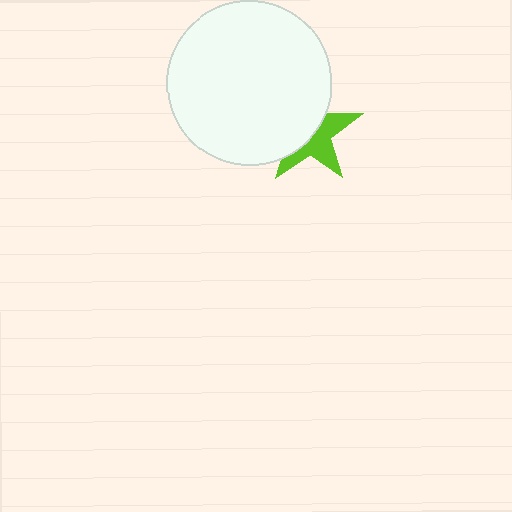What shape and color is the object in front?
The object in front is a white circle.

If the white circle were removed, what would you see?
You would see the complete lime star.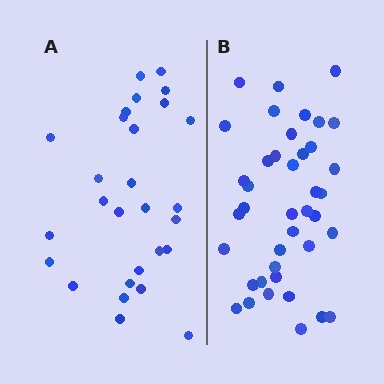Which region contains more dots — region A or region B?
Region B (the right region) has more dots.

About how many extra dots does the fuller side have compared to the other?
Region B has roughly 12 or so more dots than region A.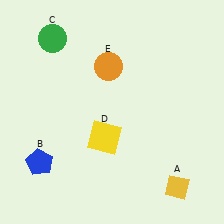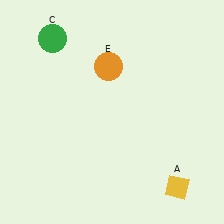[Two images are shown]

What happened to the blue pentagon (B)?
The blue pentagon (B) was removed in Image 2. It was in the bottom-left area of Image 1.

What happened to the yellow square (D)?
The yellow square (D) was removed in Image 2. It was in the bottom-left area of Image 1.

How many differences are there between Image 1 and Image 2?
There are 2 differences between the two images.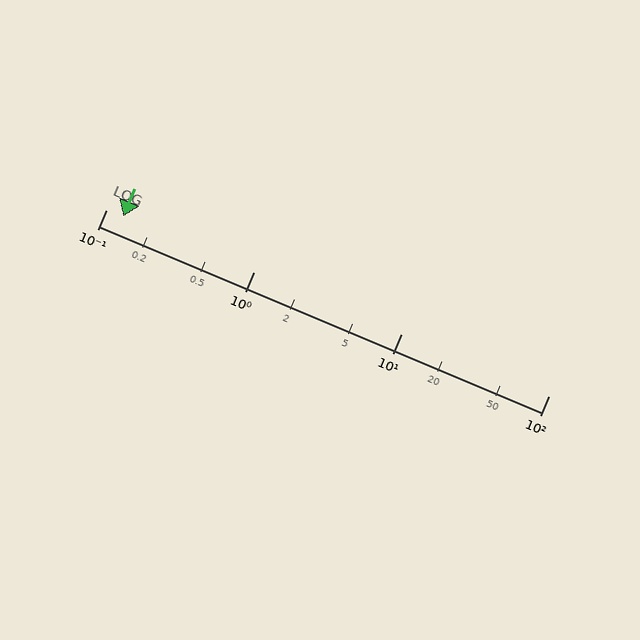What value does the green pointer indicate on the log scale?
The pointer indicates approximately 0.13.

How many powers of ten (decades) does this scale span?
The scale spans 3 decades, from 0.1 to 100.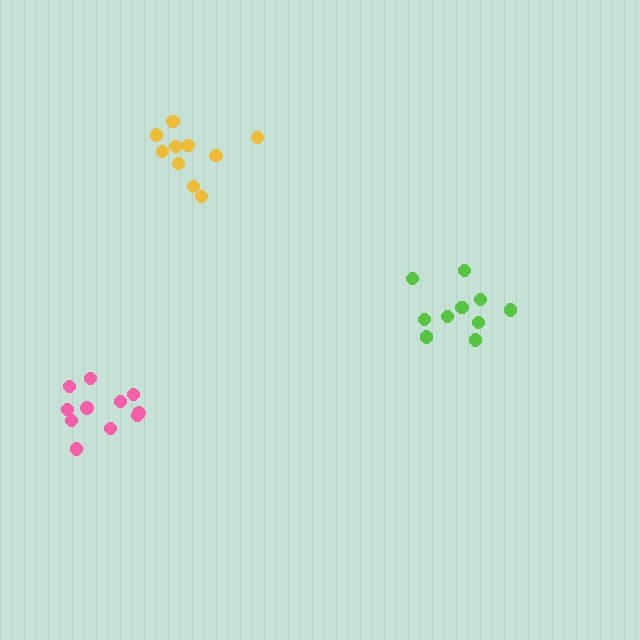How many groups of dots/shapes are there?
There are 3 groups.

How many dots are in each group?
Group 1: 11 dots, Group 2: 10 dots, Group 3: 10 dots (31 total).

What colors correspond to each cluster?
The clusters are colored: pink, lime, yellow.